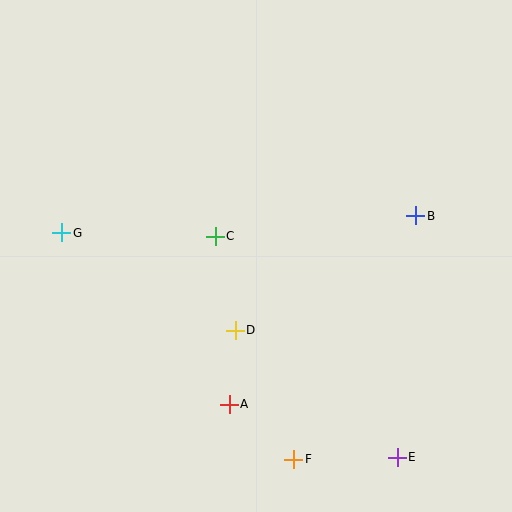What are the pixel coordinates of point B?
Point B is at (416, 216).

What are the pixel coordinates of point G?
Point G is at (62, 233).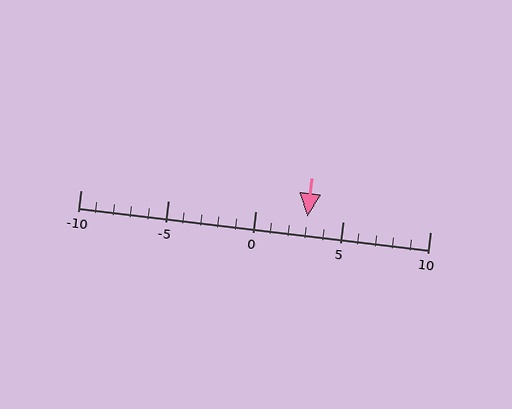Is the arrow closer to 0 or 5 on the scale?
The arrow is closer to 5.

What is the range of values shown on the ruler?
The ruler shows values from -10 to 10.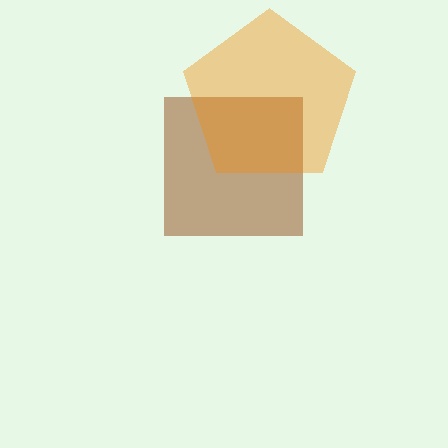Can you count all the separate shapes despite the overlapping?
Yes, there are 2 separate shapes.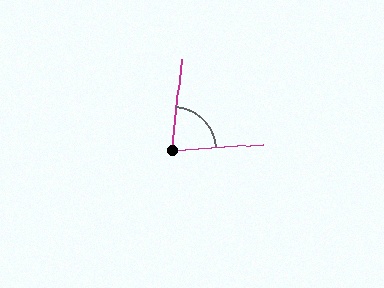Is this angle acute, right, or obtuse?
It is acute.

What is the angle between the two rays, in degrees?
Approximately 79 degrees.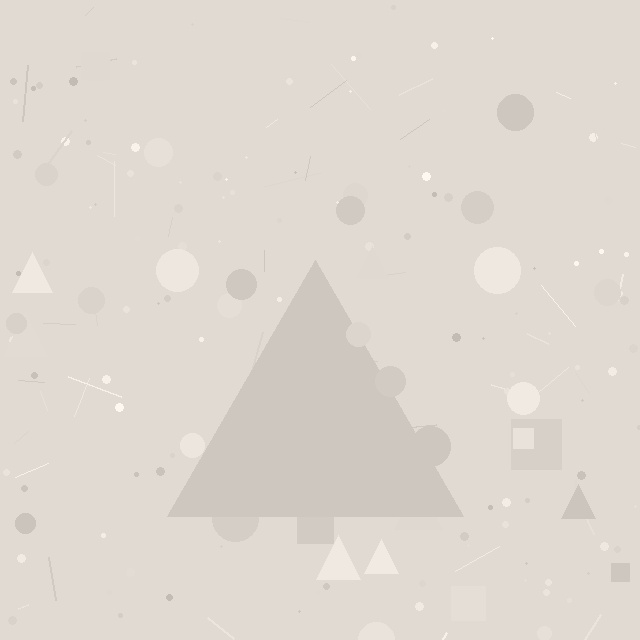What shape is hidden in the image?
A triangle is hidden in the image.